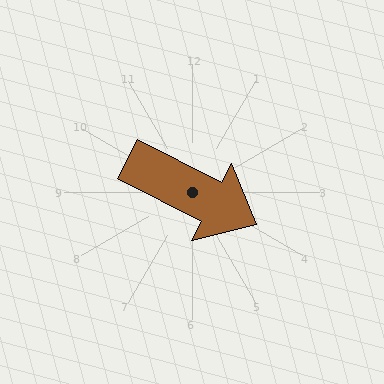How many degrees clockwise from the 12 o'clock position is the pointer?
Approximately 117 degrees.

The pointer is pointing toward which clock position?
Roughly 4 o'clock.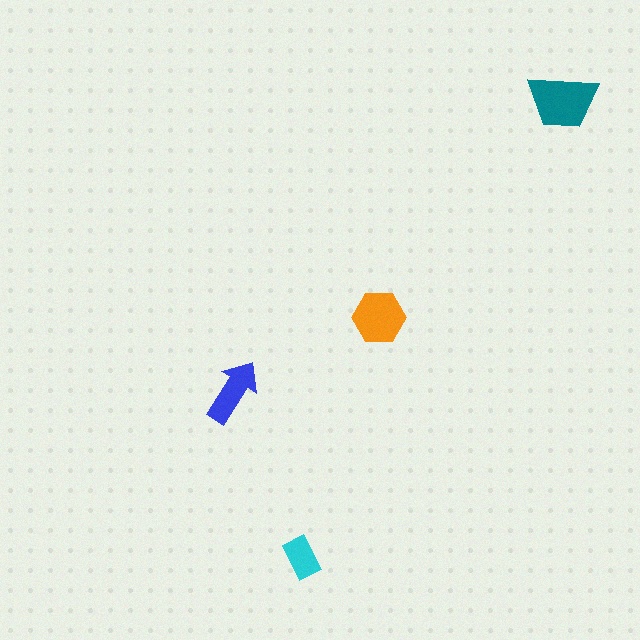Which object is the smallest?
The cyan rectangle.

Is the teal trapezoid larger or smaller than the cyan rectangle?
Larger.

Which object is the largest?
The teal trapezoid.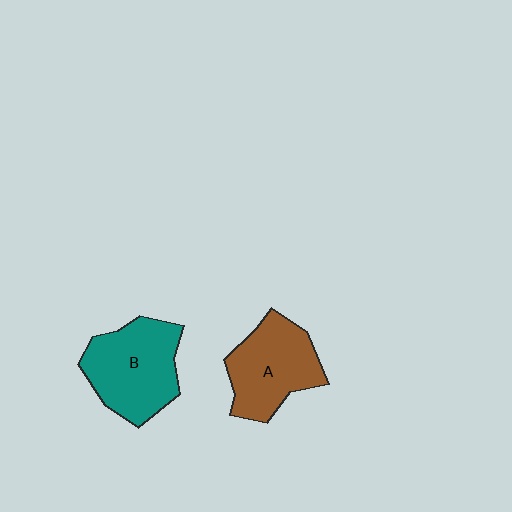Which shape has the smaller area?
Shape A (brown).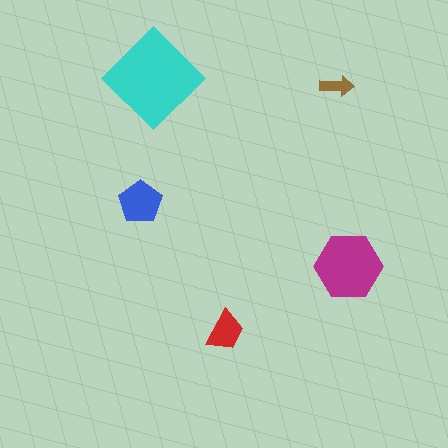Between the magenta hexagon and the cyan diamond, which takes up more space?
The cyan diamond.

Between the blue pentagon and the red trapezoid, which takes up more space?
The blue pentagon.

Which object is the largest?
The cyan diamond.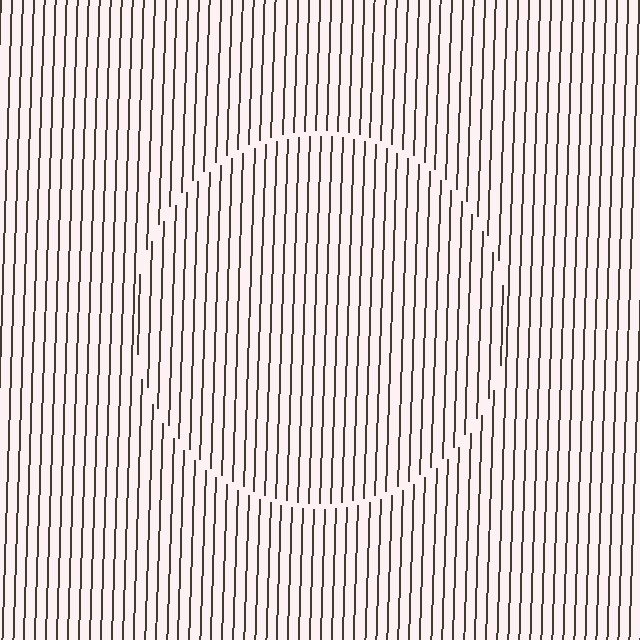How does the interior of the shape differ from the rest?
The interior of the shape contains the same grating, shifted by half a period — the contour is defined by the phase discontinuity where line-ends from the inner and outer gratings abut.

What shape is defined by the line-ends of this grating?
An illusory circle. The interior of the shape contains the same grating, shifted by half a period — the contour is defined by the phase discontinuity where line-ends from the inner and outer gratings abut.